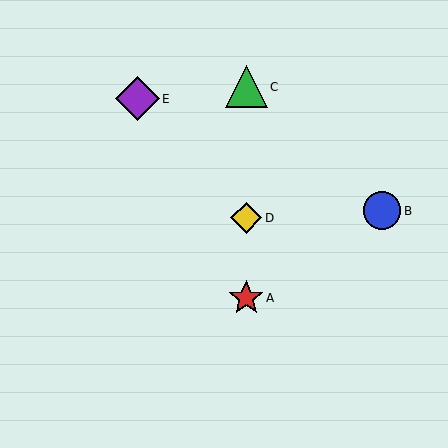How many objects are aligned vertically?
3 objects (A, C, D) are aligned vertically.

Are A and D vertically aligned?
Yes, both are at x≈246.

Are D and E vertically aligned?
No, D is at x≈246 and E is at x≈137.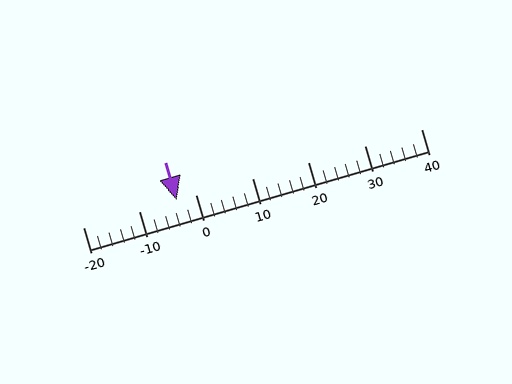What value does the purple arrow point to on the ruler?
The purple arrow points to approximately -3.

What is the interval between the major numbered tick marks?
The major tick marks are spaced 10 units apart.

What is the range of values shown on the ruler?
The ruler shows values from -20 to 40.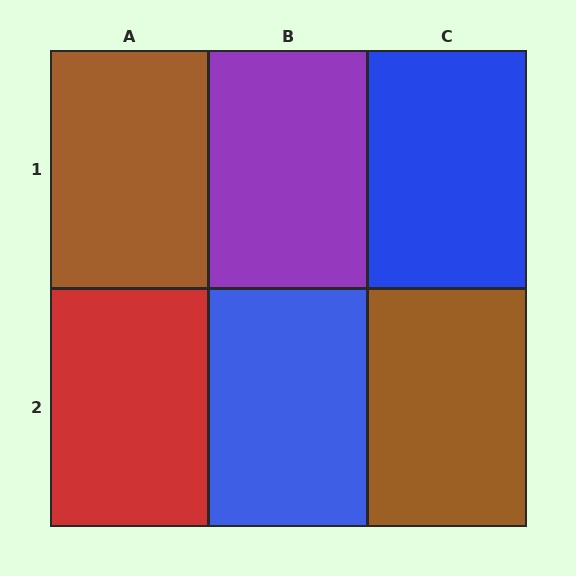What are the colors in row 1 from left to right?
Brown, purple, blue.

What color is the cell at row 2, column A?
Red.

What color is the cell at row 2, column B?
Blue.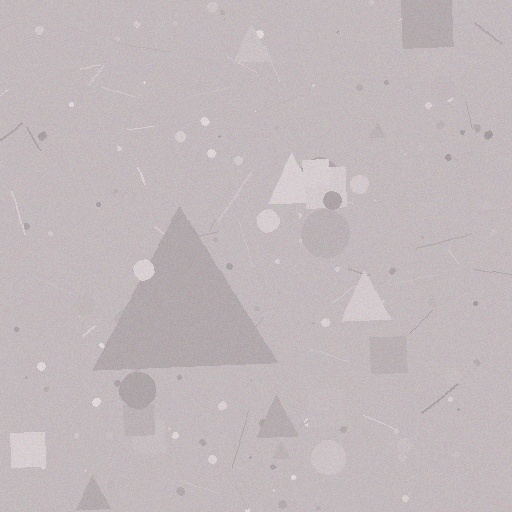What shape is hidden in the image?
A triangle is hidden in the image.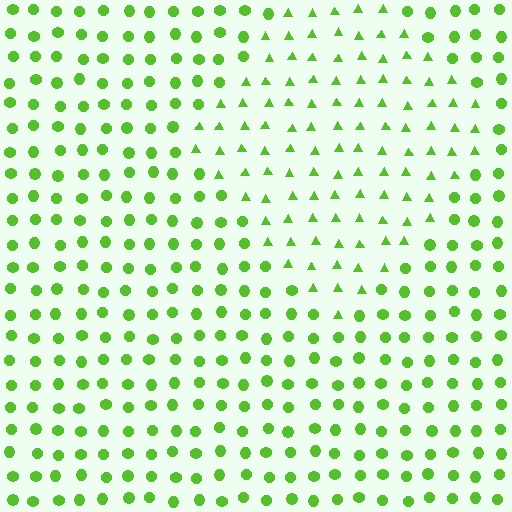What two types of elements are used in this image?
The image uses triangles inside the diamond region and circles outside it.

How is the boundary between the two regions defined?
The boundary is defined by a change in element shape: triangles inside vs. circles outside. All elements share the same color and spacing.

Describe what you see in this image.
The image is filled with small lime elements arranged in a uniform grid. A diamond-shaped region contains triangles, while the surrounding area contains circles. The boundary is defined purely by the change in element shape.